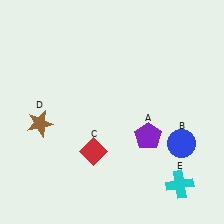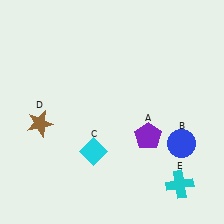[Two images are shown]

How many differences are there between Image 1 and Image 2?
There is 1 difference between the two images.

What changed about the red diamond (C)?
In Image 1, C is red. In Image 2, it changed to cyan.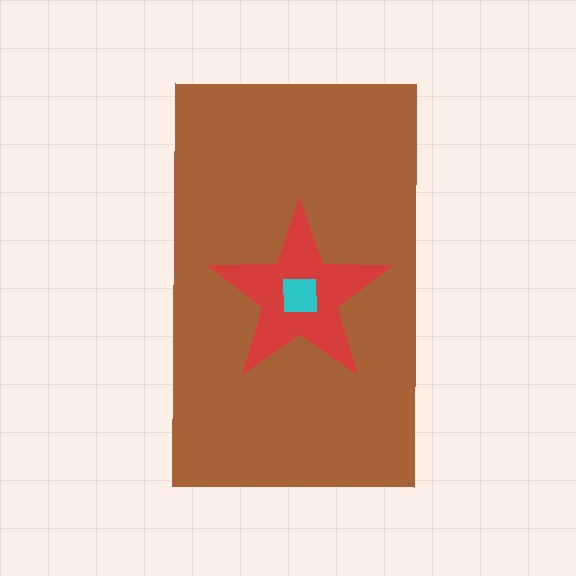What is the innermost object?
The cyan square.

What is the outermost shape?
The brown rectangle.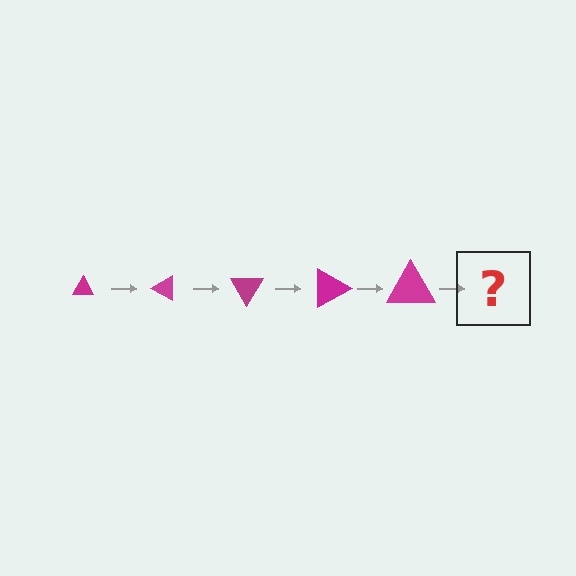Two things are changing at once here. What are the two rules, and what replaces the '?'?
The two rules are that the triangle grows larger each step and it rotates 30 degrees each step. The '?' should be a triangle, larger than the previous one and rotated 150 degrees from the start.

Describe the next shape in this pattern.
It should be a triangle, larger than the previous one and rotated 150 degrees from the start.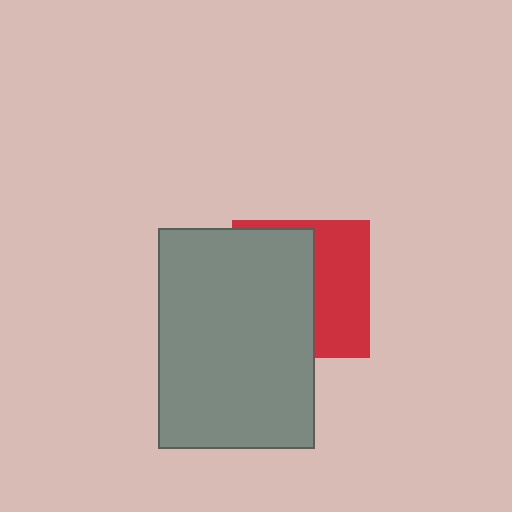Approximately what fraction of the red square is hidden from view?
Roughly 57% of the red square is hidden behind the gray rectangle.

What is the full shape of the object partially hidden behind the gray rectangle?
The partially hidden object is a red square.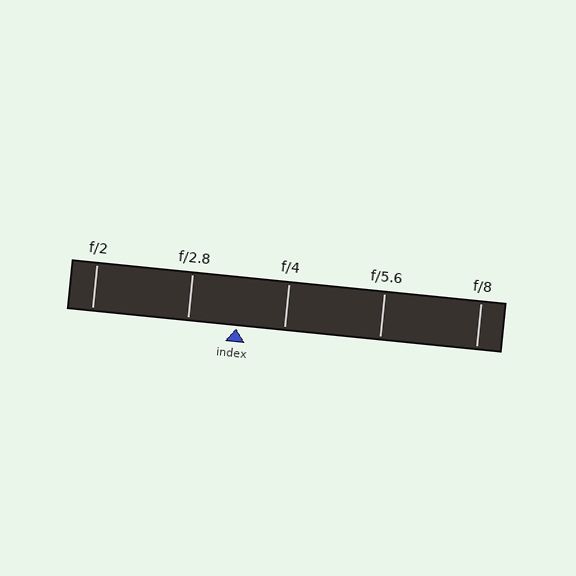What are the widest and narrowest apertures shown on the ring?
The widest aperture shown is f/2 and the narrowest is f/8.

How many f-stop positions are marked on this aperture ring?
There are 5 f-stop positions marked.